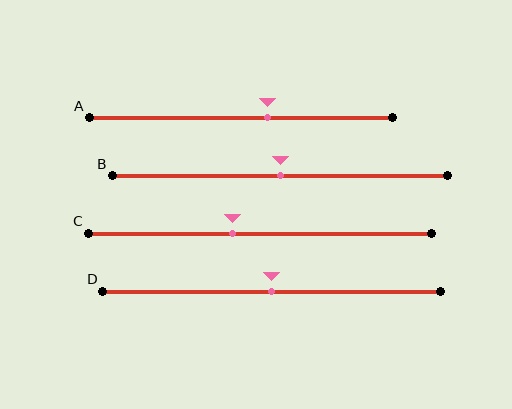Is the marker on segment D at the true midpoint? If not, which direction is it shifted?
Yes, the marker on segment D is at the true midpoint.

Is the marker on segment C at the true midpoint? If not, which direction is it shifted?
No, the marker on segment C is shifted to the left by about 8% of the segment length.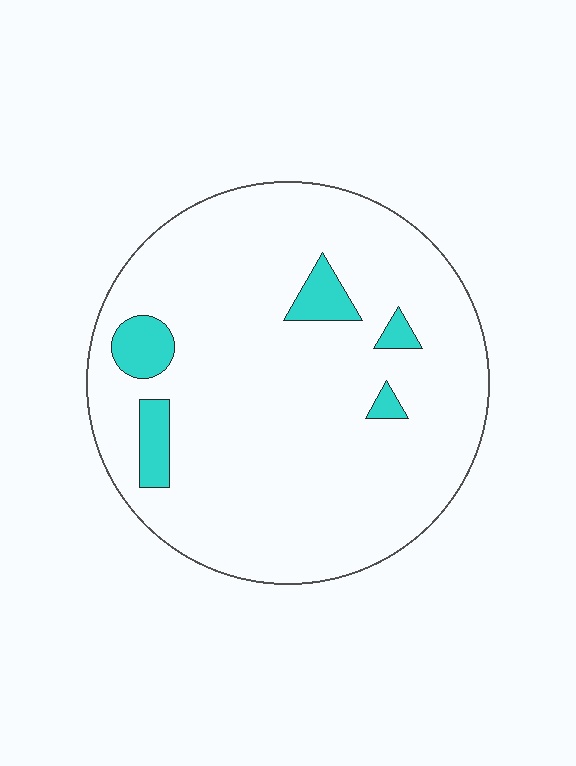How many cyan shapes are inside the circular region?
5.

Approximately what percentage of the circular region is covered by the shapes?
Approximately 10%.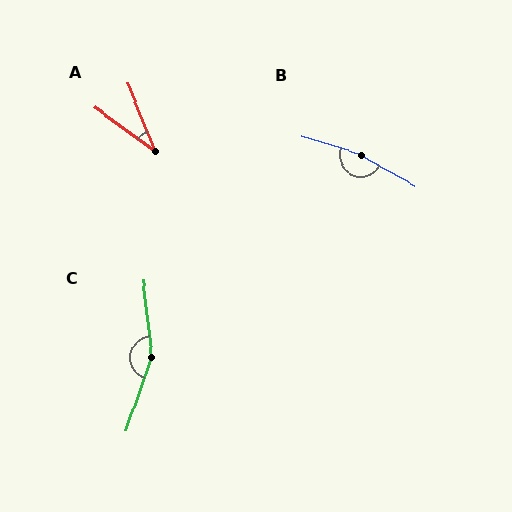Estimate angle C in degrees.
Approximately 154 degrees.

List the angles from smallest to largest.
A (32°), C (154°), B (168°).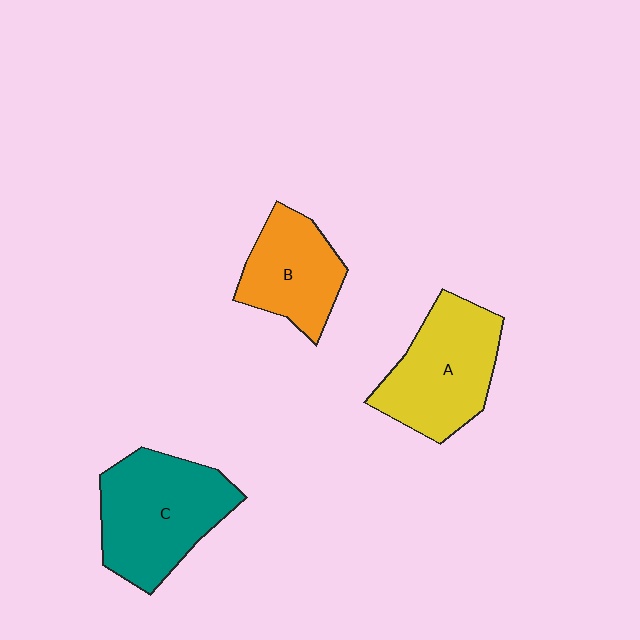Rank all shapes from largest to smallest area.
From largest to smallest: C (teal), A (yellow), B (orange).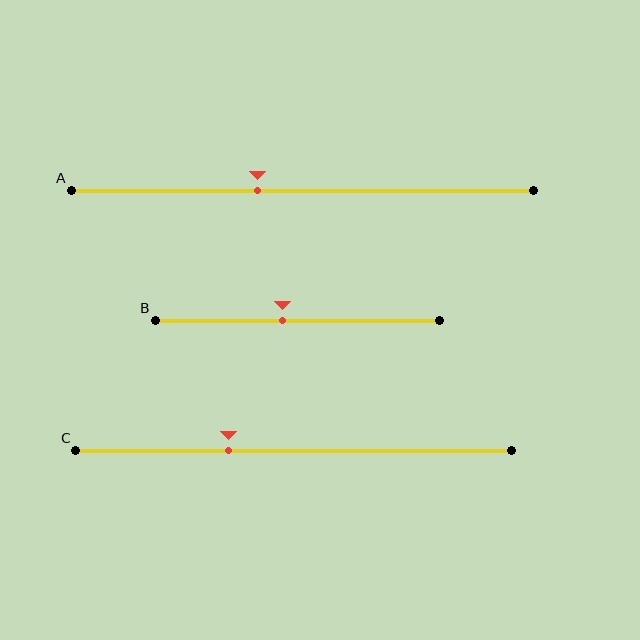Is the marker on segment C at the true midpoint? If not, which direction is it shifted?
No, the marker on segment C is shifted to the left by about 15% of the segment length.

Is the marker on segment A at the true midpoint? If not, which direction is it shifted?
No, the marker on segment A is shifted to the left by about 10% of the segment length.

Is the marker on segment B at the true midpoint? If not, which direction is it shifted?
No, the marker on segment B is shifted to the left by about 5% of the segment length.